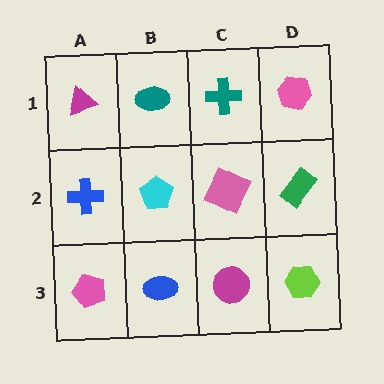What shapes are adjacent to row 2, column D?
A pink hexagon (row 1, column D), a lime hexagon (row 3, column D), a pink square (row 2, column C).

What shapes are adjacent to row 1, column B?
A cyan pentagon (row 2, column B), a magenta triangle (row 1, column A), a teal cross (row 1, column C).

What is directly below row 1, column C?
A pink square.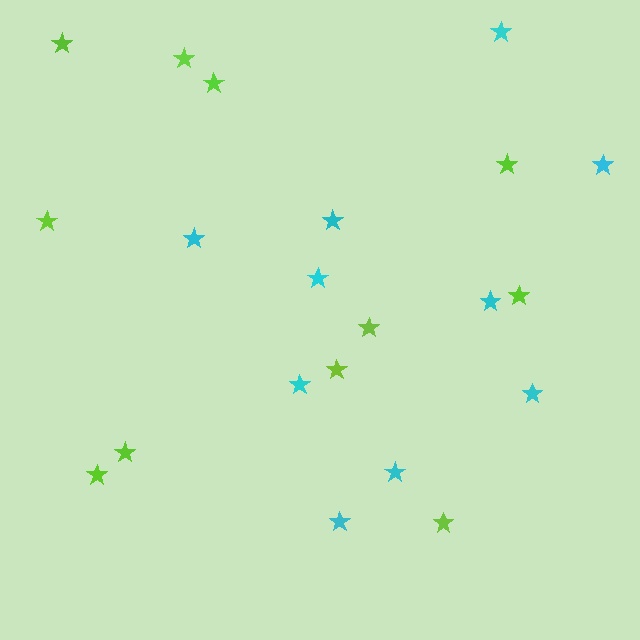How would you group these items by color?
There are 2 groups: one group of cyan stars (10) and one group of lime stars (11).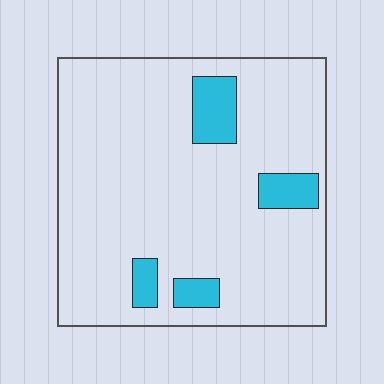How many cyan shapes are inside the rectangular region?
4.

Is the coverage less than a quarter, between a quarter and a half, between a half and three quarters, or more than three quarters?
Less than a quarter.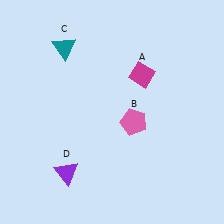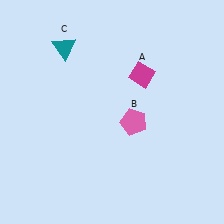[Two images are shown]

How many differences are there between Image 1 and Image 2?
There is 1 difference between the two images.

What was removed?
The purple triangle (D) was removed in Image 2.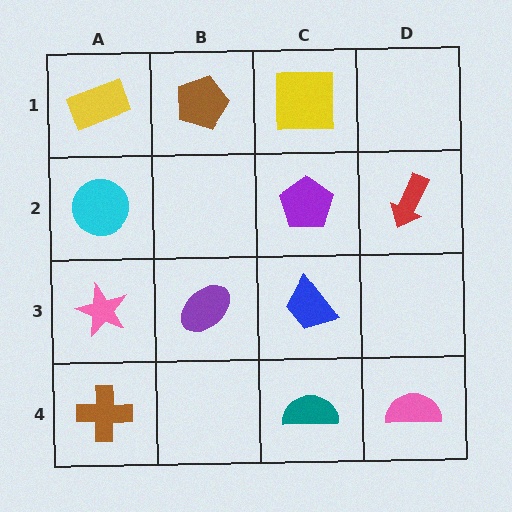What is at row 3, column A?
A pink star.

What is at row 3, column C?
A blue trapezoid.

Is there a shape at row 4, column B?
No, that cell is empty.